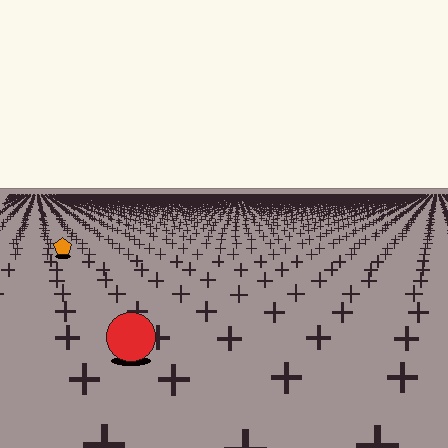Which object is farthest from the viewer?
The orange pentagon is farthest from the viewer. It appears smaller and the ground texture around it is denser.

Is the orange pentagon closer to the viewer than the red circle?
No. The red circle is closer — you can tell from the texture gradient: the ground texture is coarser near it.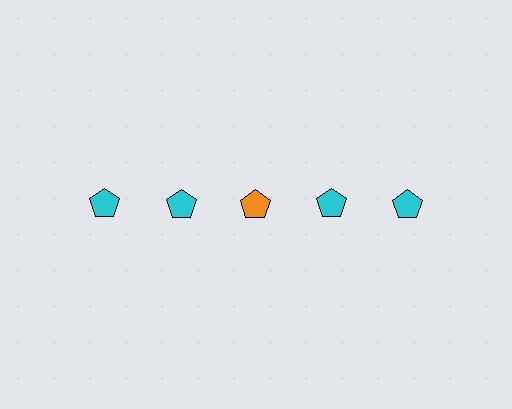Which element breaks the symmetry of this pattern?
The orange pentagon in the top row, center column breaks the symmetry. All other shapes are cyan pentagons.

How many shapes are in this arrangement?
There are 5 shapes arranged in a grid pattern.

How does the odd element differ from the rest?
It has a different color: orange instead of cyan.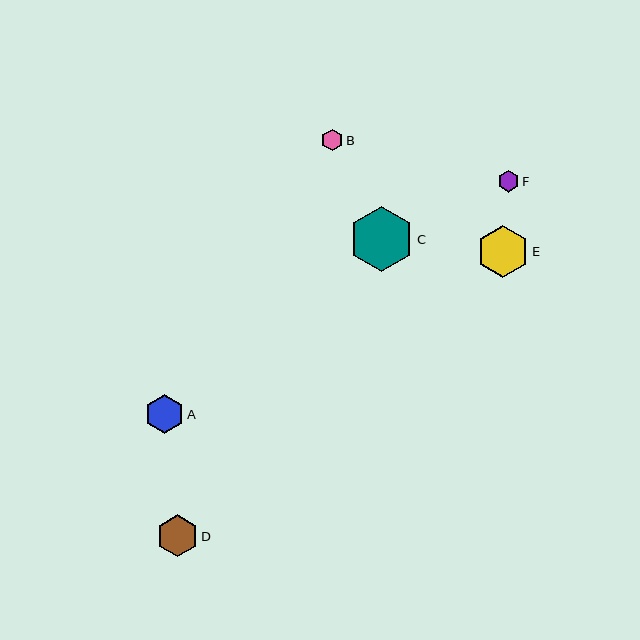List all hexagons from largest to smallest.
From largest to smallest: C, E, D, A, B, F.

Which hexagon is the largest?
Hexagon C is the largest with a size of approximately 65 pixels.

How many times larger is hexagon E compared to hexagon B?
Hexagon E is approximately 2.4 times the size of hexagon B.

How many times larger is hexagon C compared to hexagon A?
Hexagon C is approximately 1.7 times the size of hexagon A.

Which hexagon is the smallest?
Hexagon F is the smallest with a size of approximately 22 pixels.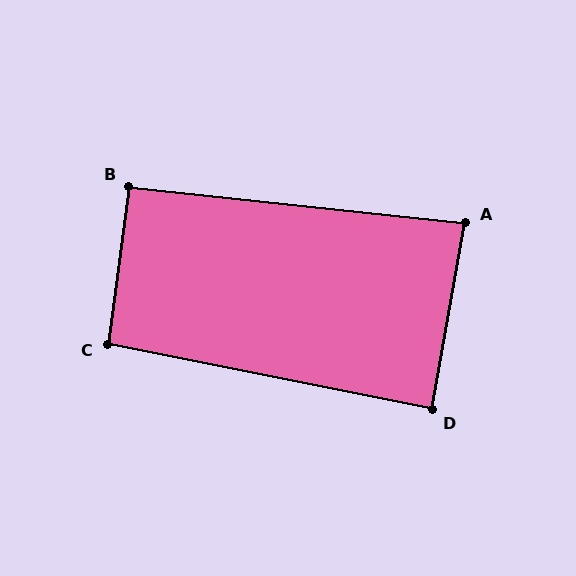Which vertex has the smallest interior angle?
A, at approximately 86 degrees.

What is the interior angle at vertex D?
Approximately 89 degrees (approximately right).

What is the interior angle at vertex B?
Approximately 91 degrees (approximately right).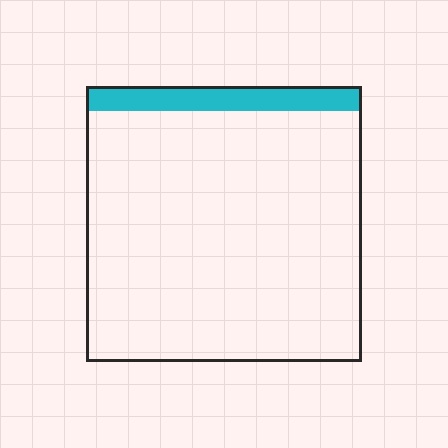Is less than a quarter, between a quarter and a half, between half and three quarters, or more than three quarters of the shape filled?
Less than a quarter.